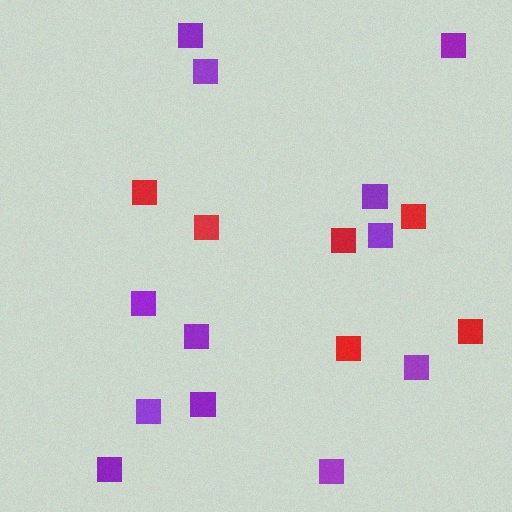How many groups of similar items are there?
There are 2 groups: one group of purple squares (12) and one group of red squares (6).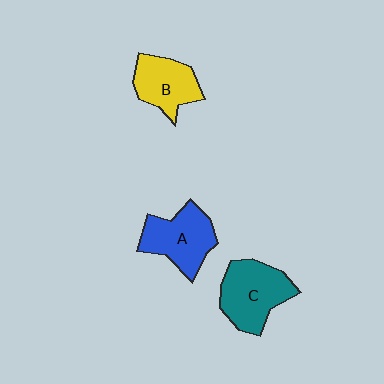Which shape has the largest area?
Shape C (teal).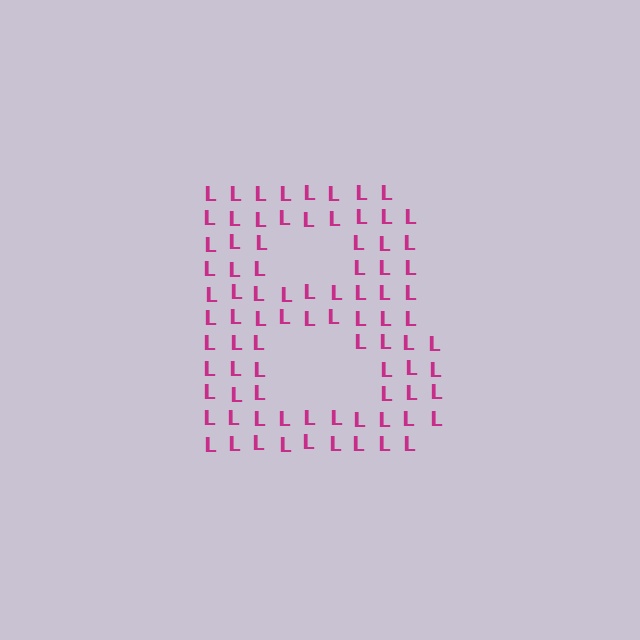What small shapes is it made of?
It is made of small letter L's.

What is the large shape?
The large shape is the letter B.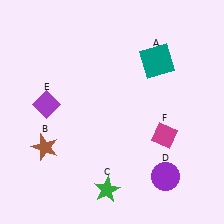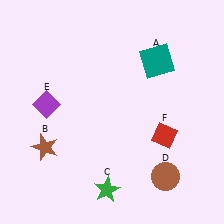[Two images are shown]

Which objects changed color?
D changed from purple to brown. F changed from magenta to red.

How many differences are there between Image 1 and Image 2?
There are 2 differences between the two images.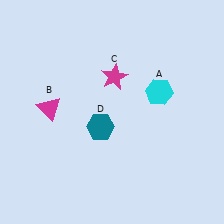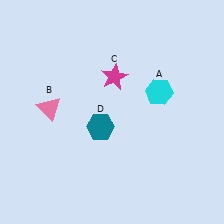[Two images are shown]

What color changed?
The triangle (B) changed from magenta in Image 1 to pink in Image 2.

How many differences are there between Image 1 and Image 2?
There is 1 difference between the two images.